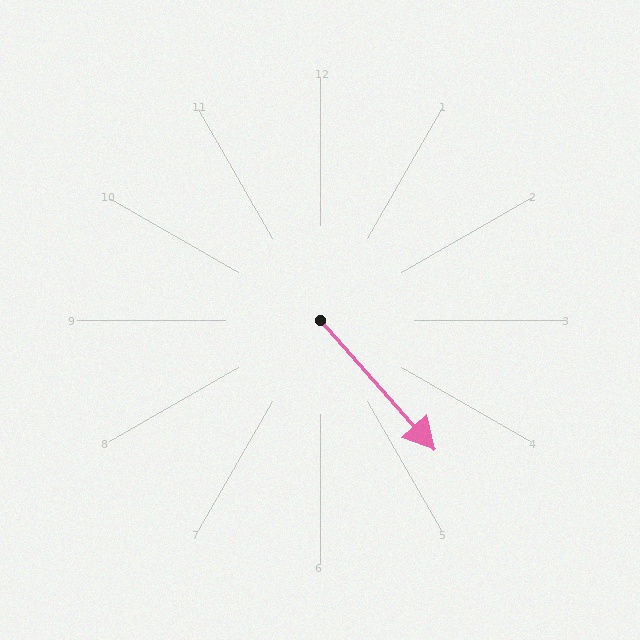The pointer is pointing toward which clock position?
Roughly 5 o'clock.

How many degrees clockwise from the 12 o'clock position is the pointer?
Approximately 138 degrees.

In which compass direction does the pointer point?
Southeast.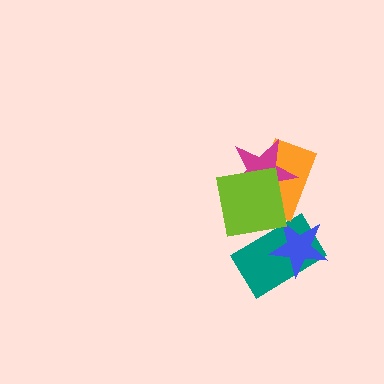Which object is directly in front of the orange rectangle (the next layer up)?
The magenta star is directly in front of the orange rectangle.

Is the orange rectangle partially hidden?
Yes, it is partially covered by another shape.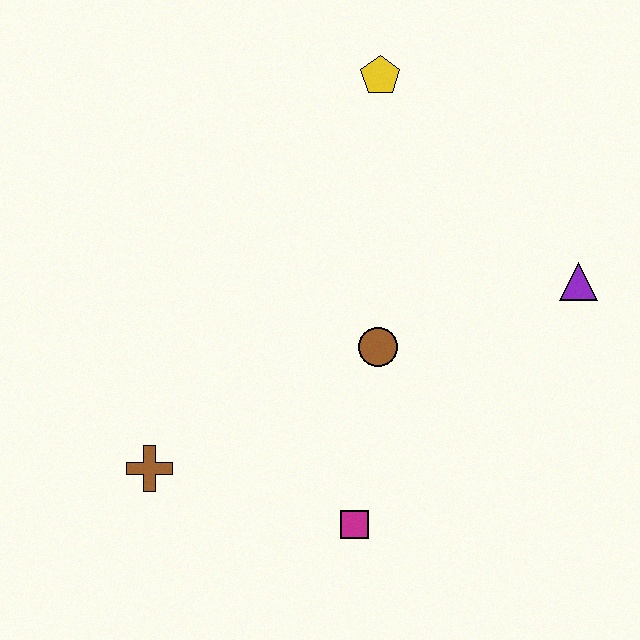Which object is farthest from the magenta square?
The yellow pentagon is farthest from the magenta square.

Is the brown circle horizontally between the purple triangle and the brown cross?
Yes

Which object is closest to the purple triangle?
The brown circle is closest to the purple triangle.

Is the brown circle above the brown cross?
Yes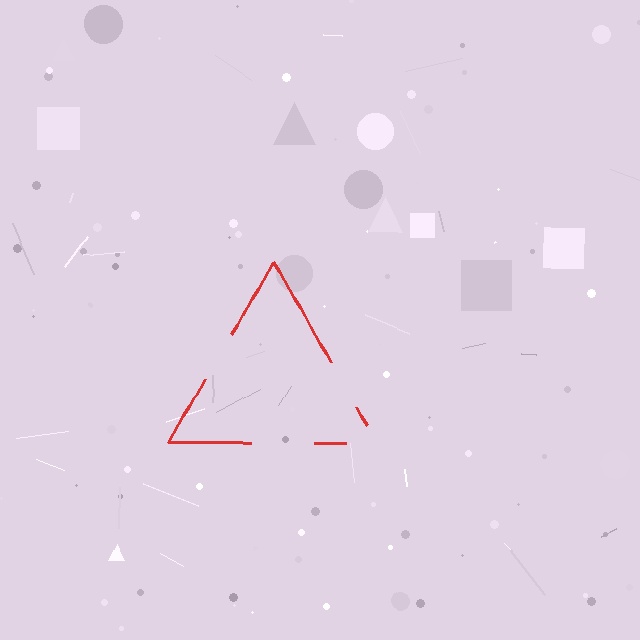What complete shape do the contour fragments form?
The contour fragments form a triangle.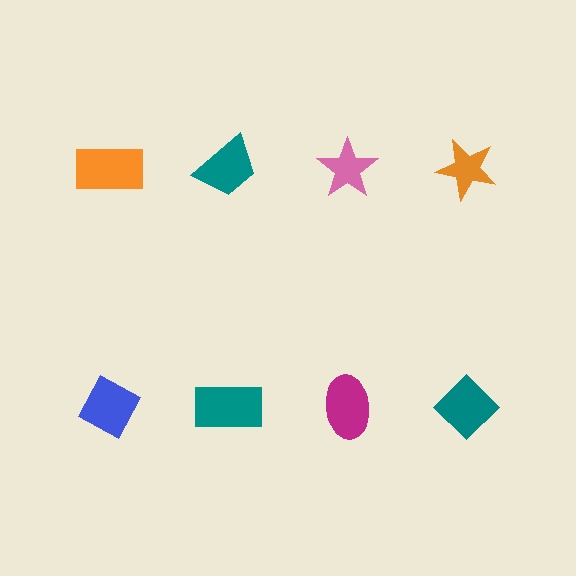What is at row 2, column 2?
A teal rectangle.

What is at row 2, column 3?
A magenta ellipse.